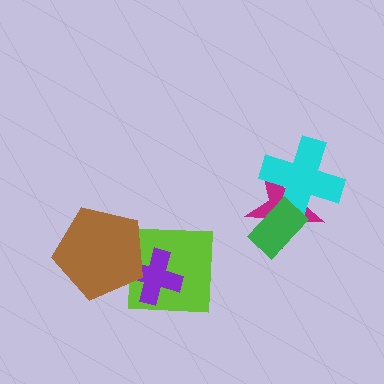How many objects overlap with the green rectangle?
2 objects overlap with the green rectangle.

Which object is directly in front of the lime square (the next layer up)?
The purple cross is directly in front of the lime square.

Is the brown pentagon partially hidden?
No, no other shape covers it.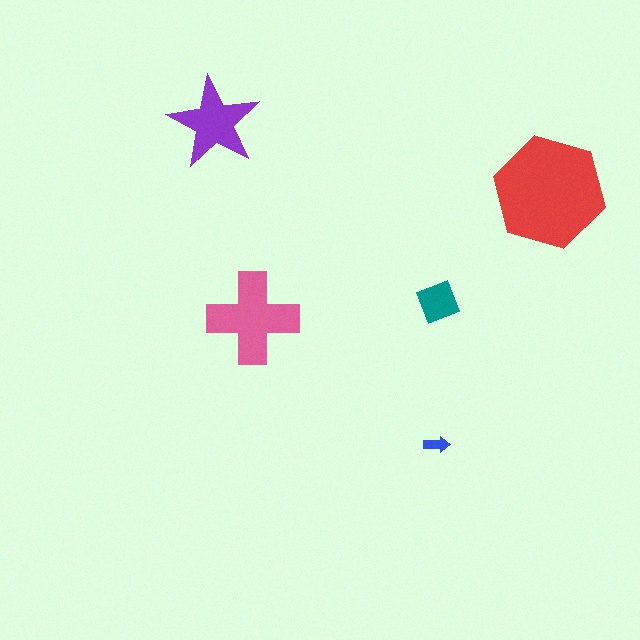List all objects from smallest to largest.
The blue arrow, the teal diamond, the purple star, the pink cross, the red hexagon.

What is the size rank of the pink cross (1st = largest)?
2nd.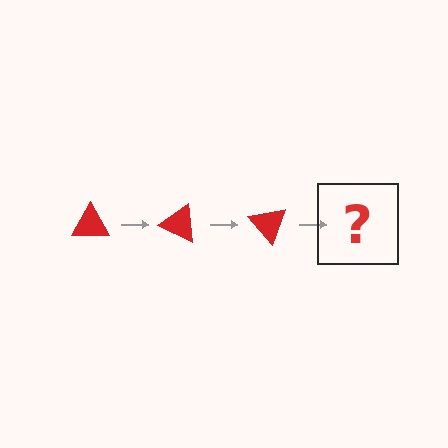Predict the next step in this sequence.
The next step is a red triangle rotated 75 degrees.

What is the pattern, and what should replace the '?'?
The pattern is that the triangle rotates 25 degrees each step. The '?' should be a red triangle rotated 75 degrees.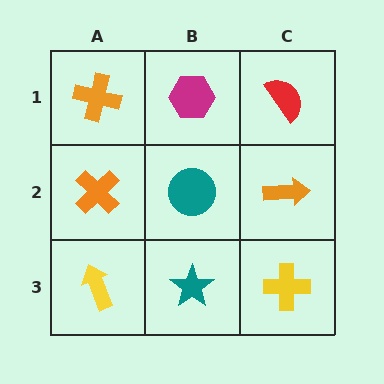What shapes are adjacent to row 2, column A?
An orange cross (row 1, column A), a yellow arrow (row 3, column A), a teal circle (row 2, column B).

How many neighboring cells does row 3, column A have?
2.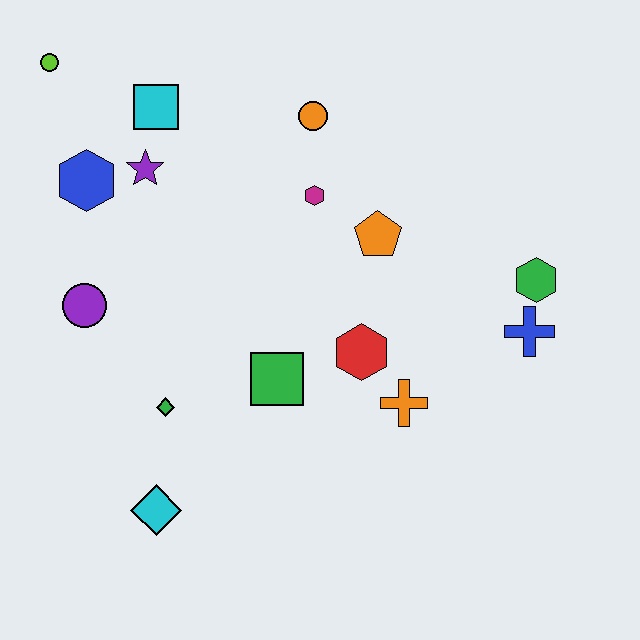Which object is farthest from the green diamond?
The green hexagon is farthest from the green diamond.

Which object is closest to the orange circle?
The magenta hexagon is closest to the orange circle.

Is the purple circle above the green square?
Yes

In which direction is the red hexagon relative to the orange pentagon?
The red hexagon is below the orange pentagon.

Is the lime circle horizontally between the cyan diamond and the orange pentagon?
No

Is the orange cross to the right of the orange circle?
Yes